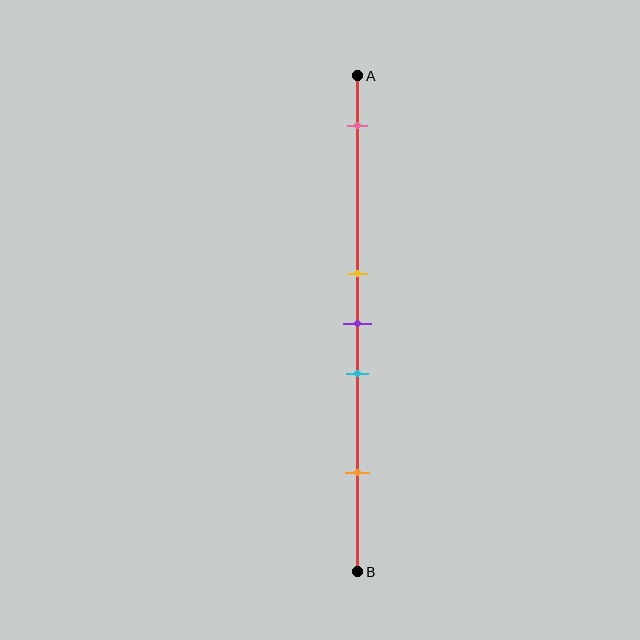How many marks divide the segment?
There are 5 marks dividing the segment.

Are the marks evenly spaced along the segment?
No, the marks are not evenly spaced.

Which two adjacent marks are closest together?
The yellow and purple marks are the closest adjacent pair.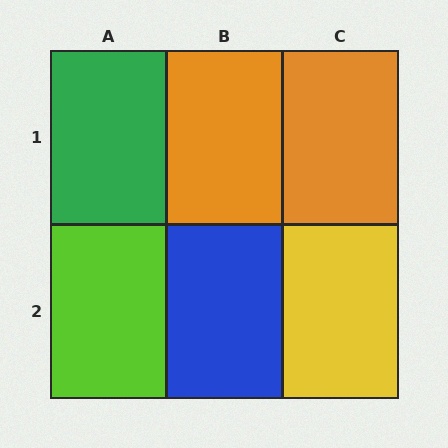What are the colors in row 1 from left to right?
Green, orange, orange.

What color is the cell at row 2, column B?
Blue.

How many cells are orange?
2 cells are orange.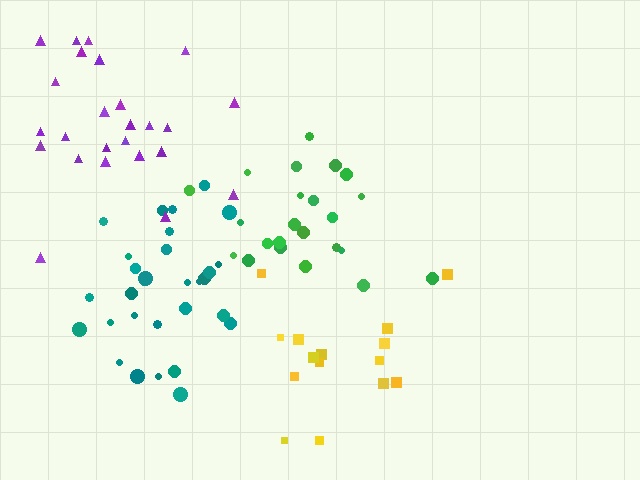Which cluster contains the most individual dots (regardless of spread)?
Teal (30).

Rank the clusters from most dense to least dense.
green, teal, purple, yellow.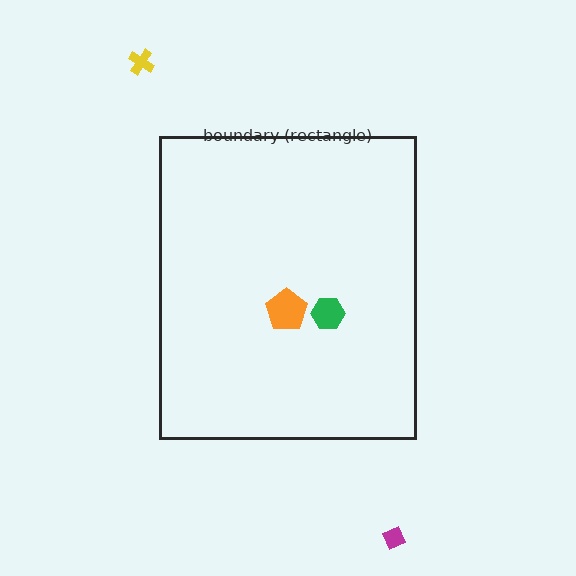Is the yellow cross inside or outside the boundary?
Outside.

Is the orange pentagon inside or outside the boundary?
Inside.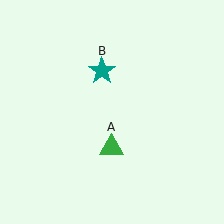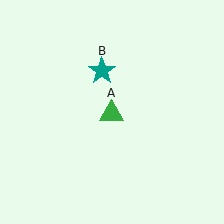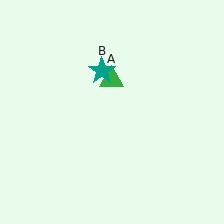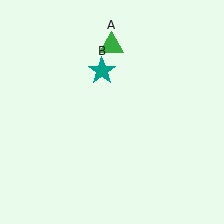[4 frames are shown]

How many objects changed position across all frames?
1 object changed position: green triangle (object A).